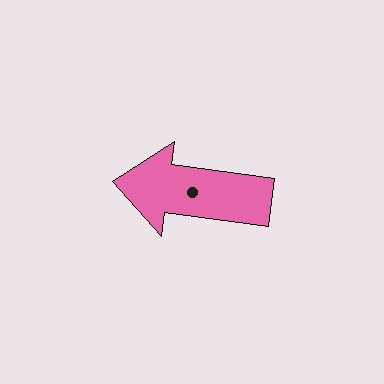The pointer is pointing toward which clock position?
Roughly 9 o'clock.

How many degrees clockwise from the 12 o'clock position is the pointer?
Approximately 277 degrees.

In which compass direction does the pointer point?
West.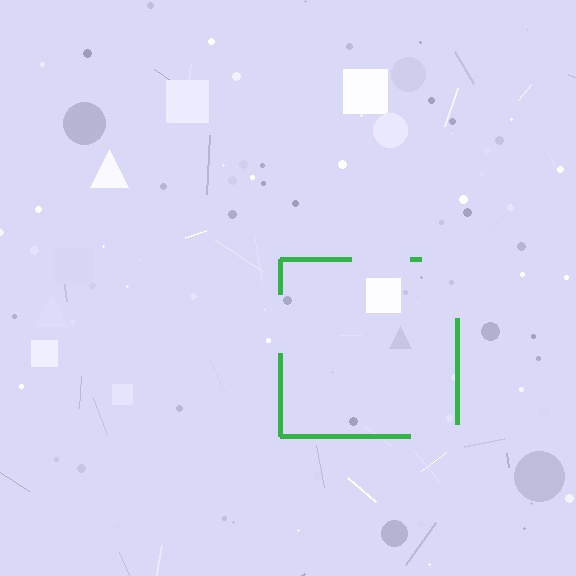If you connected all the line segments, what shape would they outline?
They would outline a square.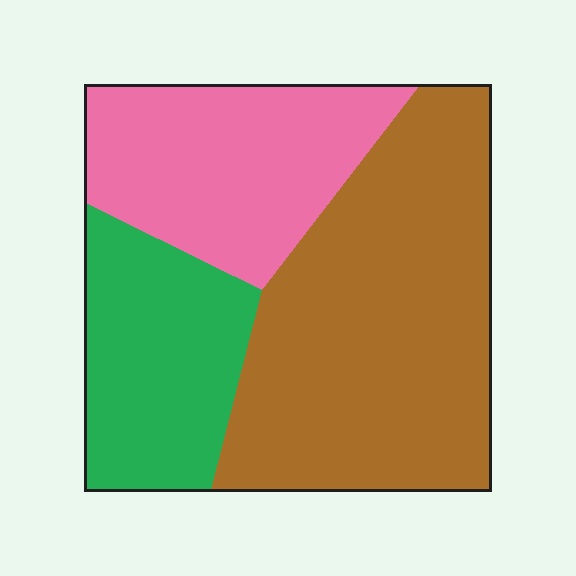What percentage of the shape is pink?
Pink covers around 25% of the shape.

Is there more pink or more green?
Pink.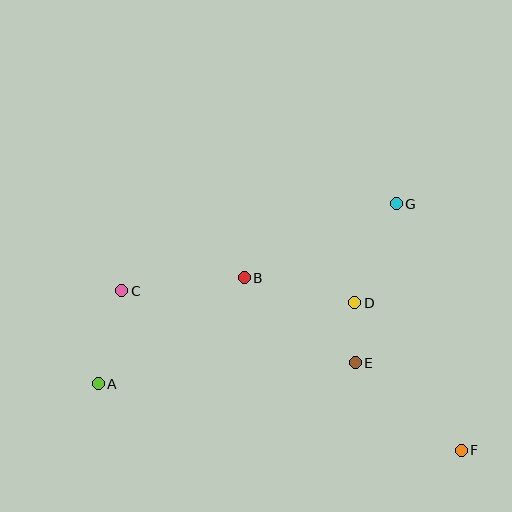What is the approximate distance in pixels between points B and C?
The distance between B and C is approximately 123 pixels.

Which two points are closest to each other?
Points D and E are closest to each other.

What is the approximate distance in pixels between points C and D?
The distance between C and D is approximately 233 pixels.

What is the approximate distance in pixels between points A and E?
The distance between A and E is approximately 258 pixels.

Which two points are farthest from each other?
Points C and F are farthest from each other.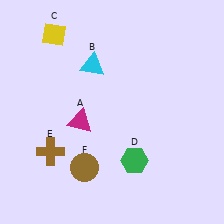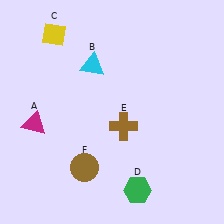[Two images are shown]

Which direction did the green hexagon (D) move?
The green hexagon (D) moved down.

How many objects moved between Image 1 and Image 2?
3 objects moved between the two images.